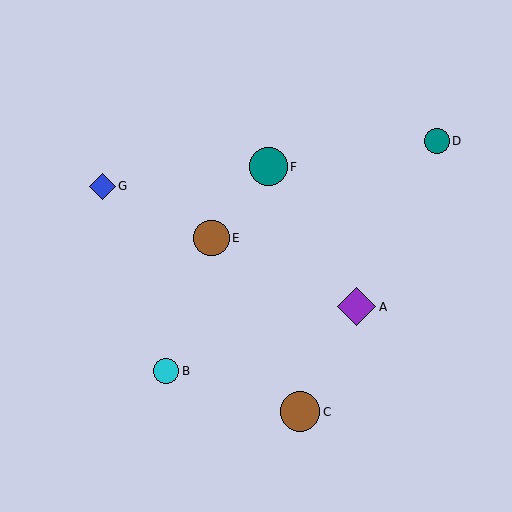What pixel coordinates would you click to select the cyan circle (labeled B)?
Click at (166, 371) to select the cyan circle B.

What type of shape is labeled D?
Shape D is a teal circle.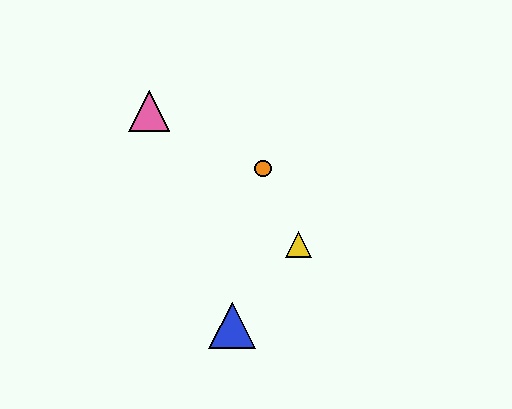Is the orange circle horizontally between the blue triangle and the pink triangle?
No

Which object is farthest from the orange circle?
The blue triangle is farthest from the orange circle.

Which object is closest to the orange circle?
The yellow triangle is closest to the orange circle.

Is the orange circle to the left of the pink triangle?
No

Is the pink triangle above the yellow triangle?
Yes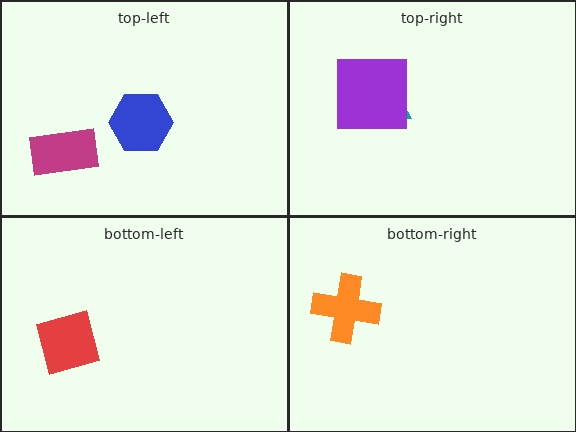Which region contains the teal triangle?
The top-right region.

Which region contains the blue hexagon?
The top-left region.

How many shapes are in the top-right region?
2.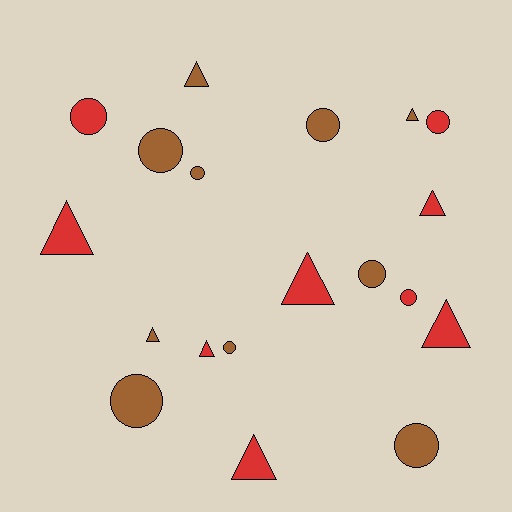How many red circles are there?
There are 3 red circles.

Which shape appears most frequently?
Circle, with 10 objects.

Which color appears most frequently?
Brown, with 10 objects.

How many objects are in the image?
There are 19 objects.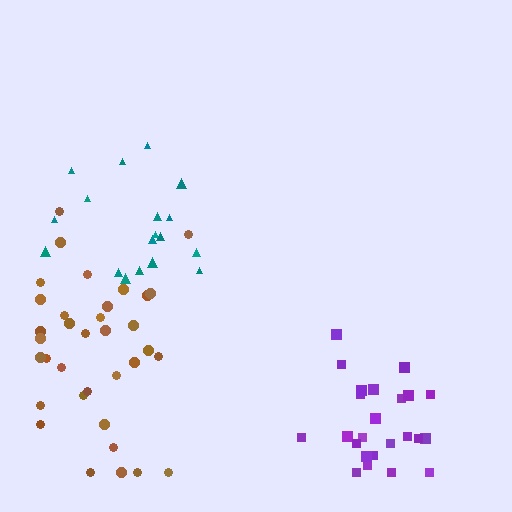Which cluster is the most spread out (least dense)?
Brown.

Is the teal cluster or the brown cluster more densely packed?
Teal.